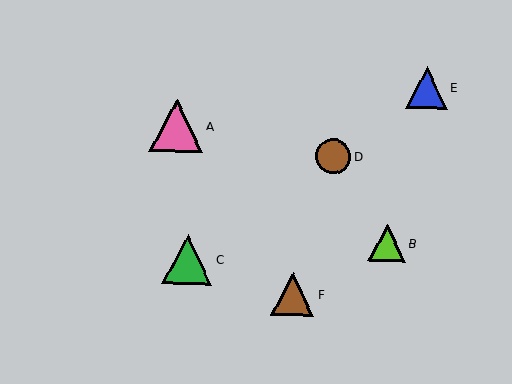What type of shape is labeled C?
Shape C is a green triangle.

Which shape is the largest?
The pink triangle (labeled A) is the largest.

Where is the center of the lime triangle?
The center of the lime triangle is at (387, 243).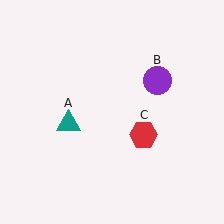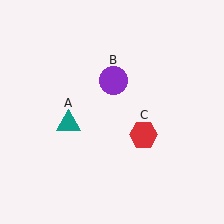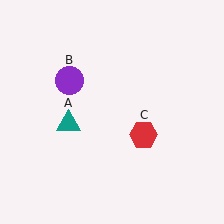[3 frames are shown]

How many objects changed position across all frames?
1 object changed position: purple circle (object B).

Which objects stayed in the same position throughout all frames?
Teal triangle (object A) and red hexagon (object C) remained stationary.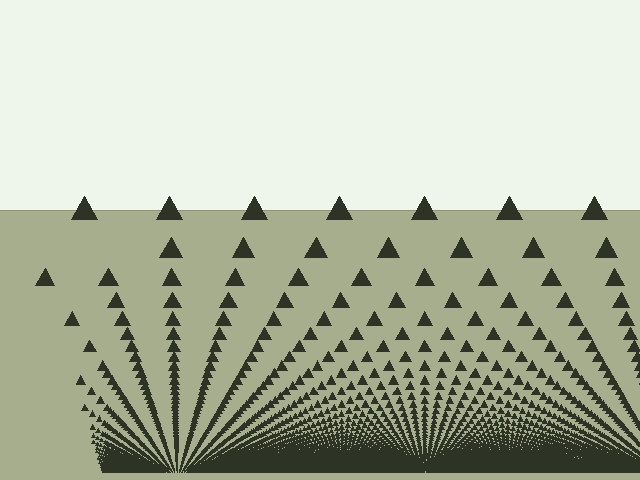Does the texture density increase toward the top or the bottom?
Density increases toward the bottom.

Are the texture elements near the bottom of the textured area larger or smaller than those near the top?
Smaller. The gradient is inverted — elements near the bottom are smaller and denser.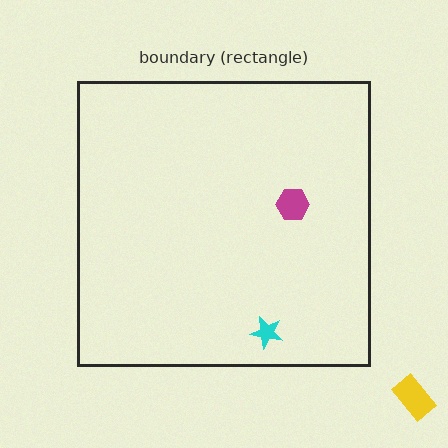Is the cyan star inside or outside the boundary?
Inside.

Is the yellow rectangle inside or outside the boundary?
Outside.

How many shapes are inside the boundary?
2 inside, 1 outside.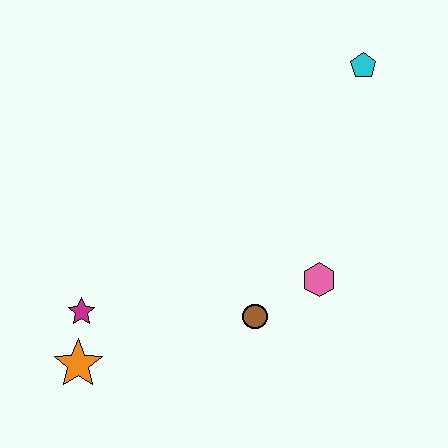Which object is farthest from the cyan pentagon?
The orange star is farthest from the cyan pentagon.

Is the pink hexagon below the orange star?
No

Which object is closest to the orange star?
The magenta star is closest to the orange star.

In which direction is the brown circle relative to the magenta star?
The brown circle is to the right of the magenta star.